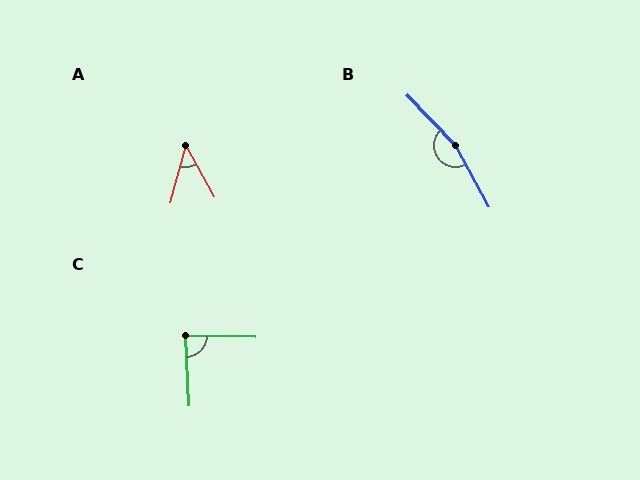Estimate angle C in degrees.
Approximately 86 degrees.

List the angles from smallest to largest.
A (44°), C (86°), B (165°).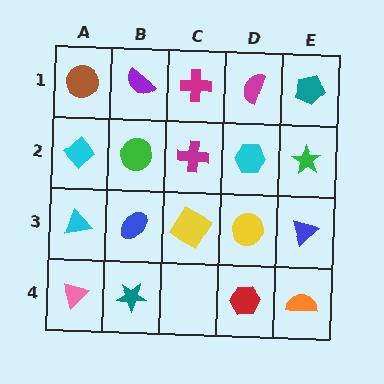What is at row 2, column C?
A magenta cross.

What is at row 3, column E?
A blue triangle.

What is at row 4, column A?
A pink triangle.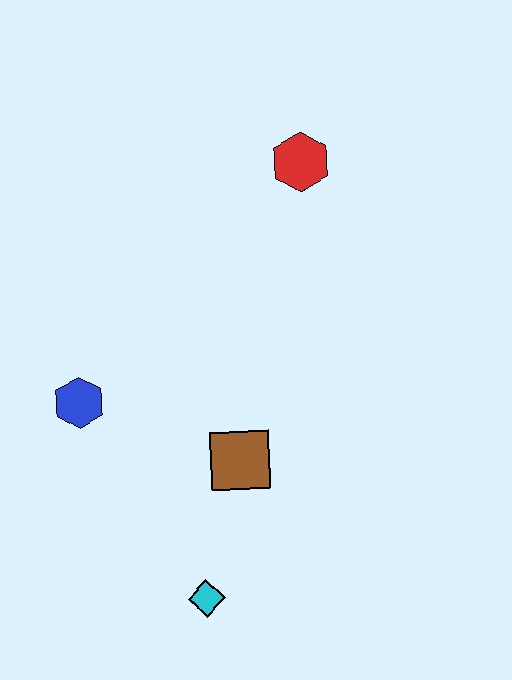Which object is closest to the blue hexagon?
The brown square is closest to the blue hexagon.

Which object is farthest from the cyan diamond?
The red hexagon is farthest from the cyan diamond.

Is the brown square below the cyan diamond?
No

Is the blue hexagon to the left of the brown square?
Yes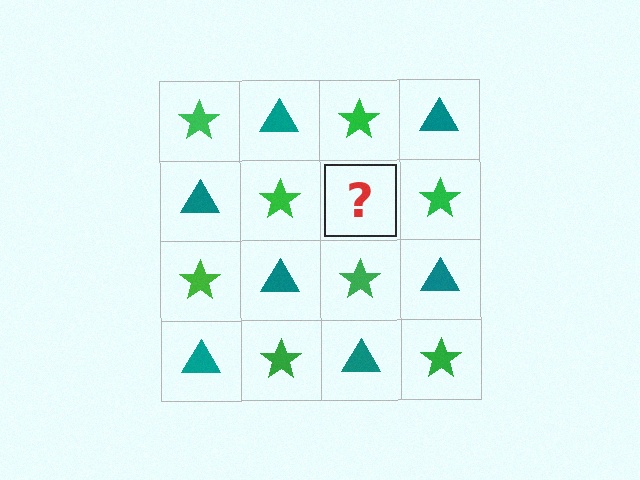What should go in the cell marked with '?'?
The missing cell should contain a teal triangle.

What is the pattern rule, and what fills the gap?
The rule is that it alternates green star and teal triangle in a checkerboard pattern. The gap should be filled with a teal triangle.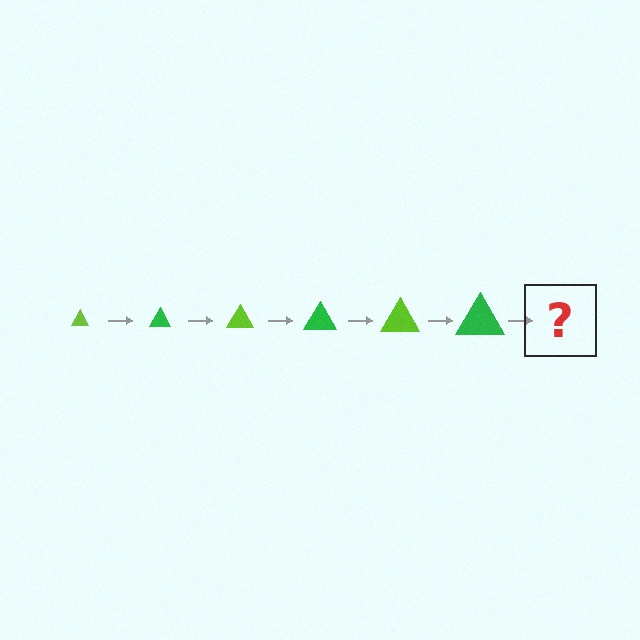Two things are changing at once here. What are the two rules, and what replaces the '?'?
The two rules are that the triangle grows larger each step and the color cycles through lime and green. The '?' should be a lime triangle, larger than the previous one.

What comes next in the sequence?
The next element should be a lime triangle, larger than the previous one.